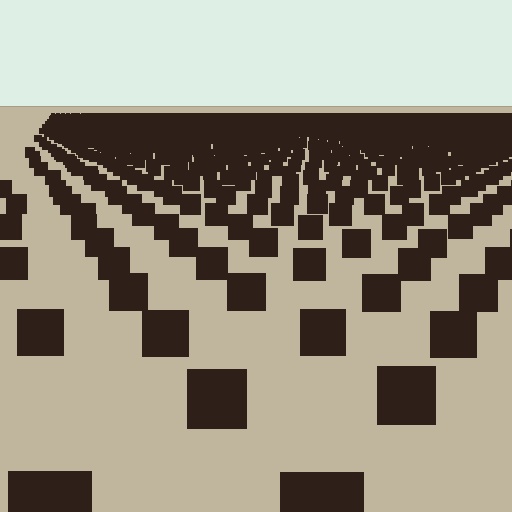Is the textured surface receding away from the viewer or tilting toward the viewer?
The surface is receding away from the viewer. Texture elements get smaller and denser toward the top.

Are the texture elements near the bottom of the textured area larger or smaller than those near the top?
Larger. Near the bottom, elements are closer to the viewer and appear at a bigger on-screen size.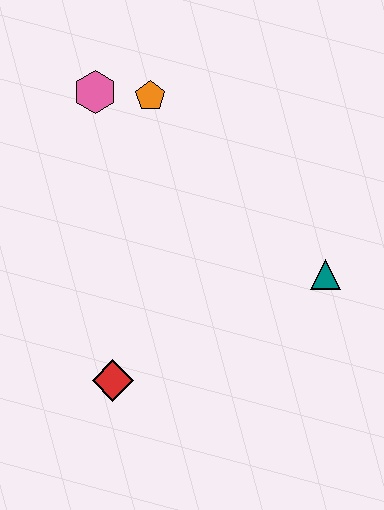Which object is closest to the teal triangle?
The red diamond is closest to the teal triangle.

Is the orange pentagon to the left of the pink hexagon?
No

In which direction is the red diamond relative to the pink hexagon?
The red diamond is below the pink hexagon.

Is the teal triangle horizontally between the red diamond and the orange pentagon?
No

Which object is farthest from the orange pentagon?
The red diamond is farthest from the orange pentagon.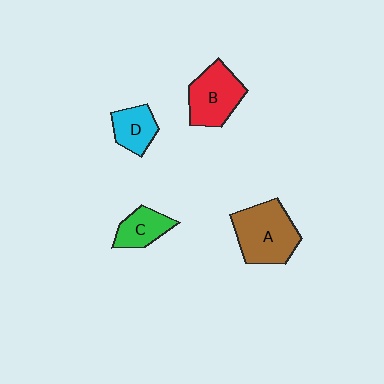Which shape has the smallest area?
Shape C (green).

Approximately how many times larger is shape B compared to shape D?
Approximately 1.5 times.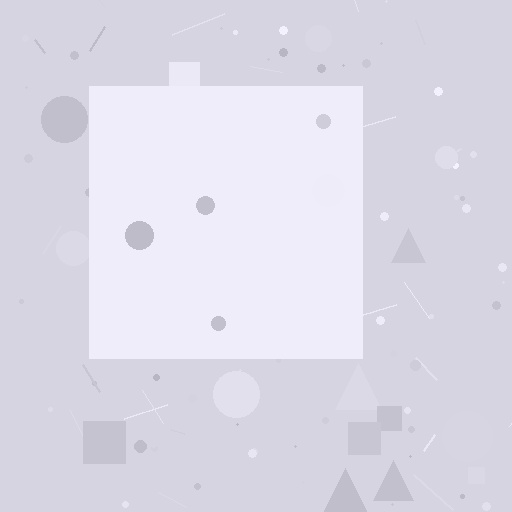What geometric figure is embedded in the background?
A square is embedded in the background.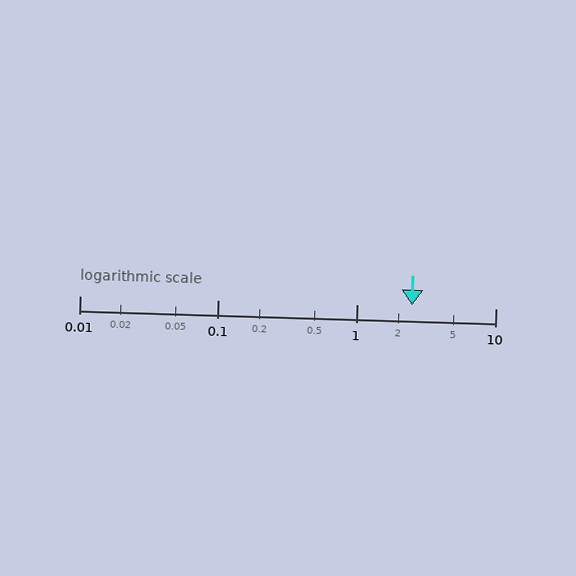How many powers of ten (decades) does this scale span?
The scale spans 3 decades, from 0.01 to 10.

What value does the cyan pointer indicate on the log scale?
The pointer indicates approximately 2.5.